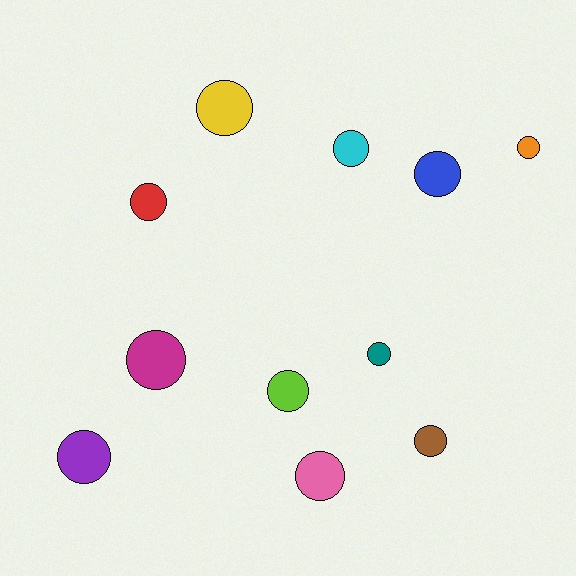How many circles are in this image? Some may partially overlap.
There are 11 circles.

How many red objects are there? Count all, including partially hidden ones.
There is 1 red object.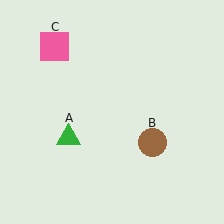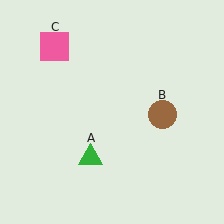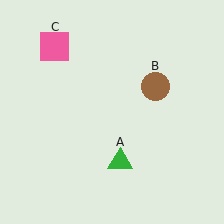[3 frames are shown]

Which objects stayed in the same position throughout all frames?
Pink square (object C) remained stationary.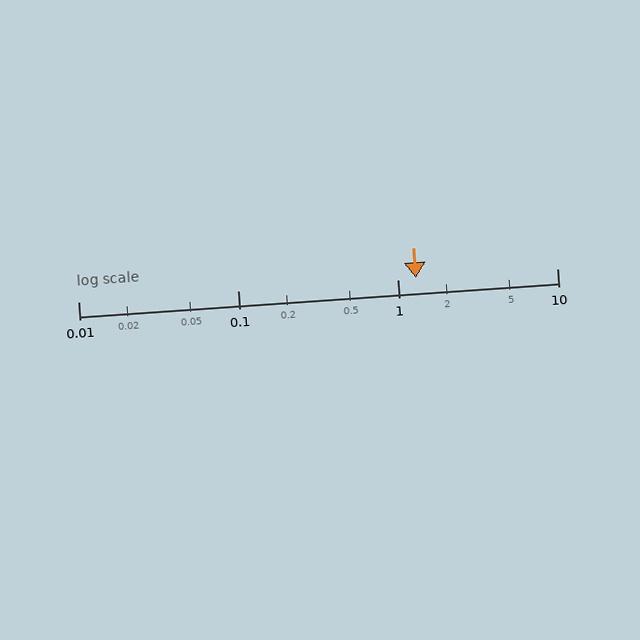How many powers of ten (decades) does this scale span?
The scale spans 3 decades, from 0.01 to 10.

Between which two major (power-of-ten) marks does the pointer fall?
The pointer is between 1 and 10.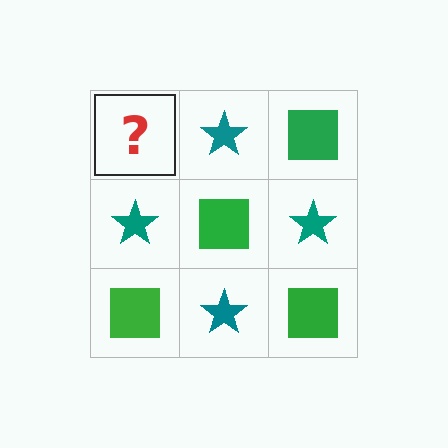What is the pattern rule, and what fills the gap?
The rule is that it alternates green square and teal star in a checkerboard pattern. The gap should be filled with a green square.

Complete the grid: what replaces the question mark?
The question mark should be replaced with a green square.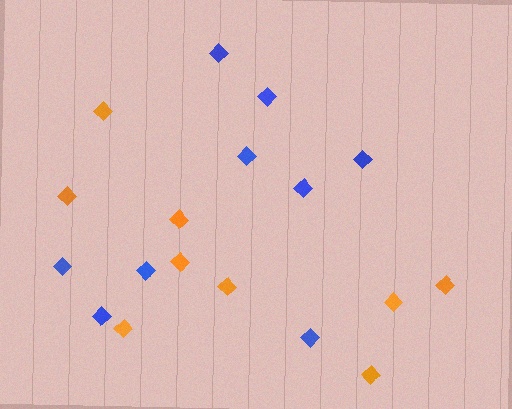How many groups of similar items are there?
There are 2 groups: one group of orange diamonds (9) and one group of blue diamonds (9).